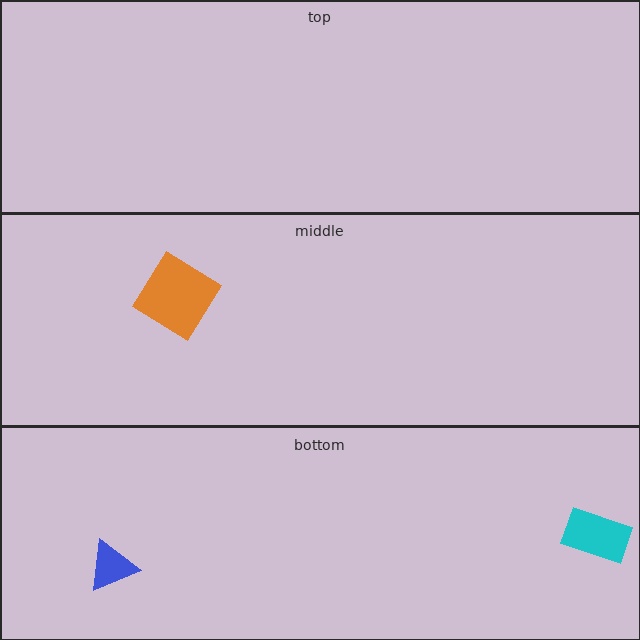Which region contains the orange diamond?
The middle region.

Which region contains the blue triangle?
The bottom region.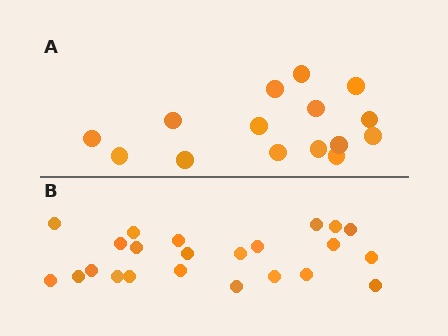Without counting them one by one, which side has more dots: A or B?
Region B (the bottom region) has more dots.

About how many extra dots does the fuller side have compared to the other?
Region B has roughly 8 or so more dots than region A.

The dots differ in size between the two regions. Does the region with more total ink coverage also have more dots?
No. Region A has more total ink coverage because its dots are larger, but region B actually contains more individual dots. Total area can be misleading — the number of items is what matters here.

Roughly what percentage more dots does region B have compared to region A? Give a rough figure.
About 55% more.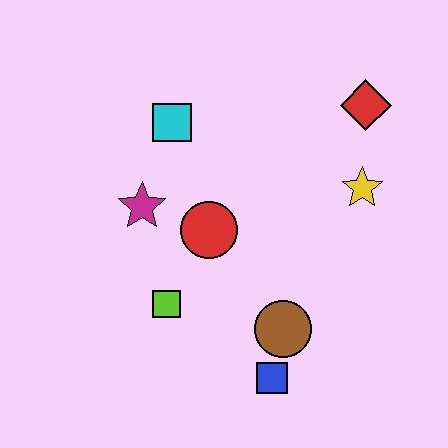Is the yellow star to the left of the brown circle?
No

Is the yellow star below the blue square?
No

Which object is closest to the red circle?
The magenta star is closest to the red circle.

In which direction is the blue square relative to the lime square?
The blue square is to the right of the lime square.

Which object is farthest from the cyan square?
The blue square is farthest from the cyan square.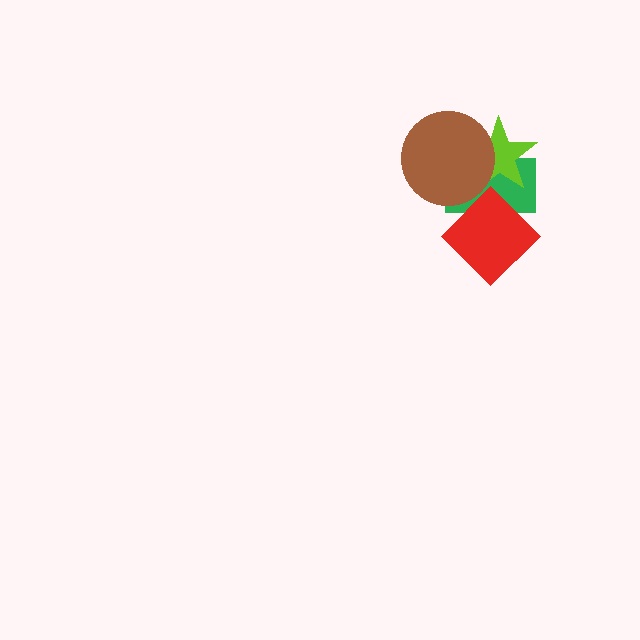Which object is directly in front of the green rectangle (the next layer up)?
The lime star is directly in front of the green rectangle.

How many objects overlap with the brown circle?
2 objects overlap with the brown circle.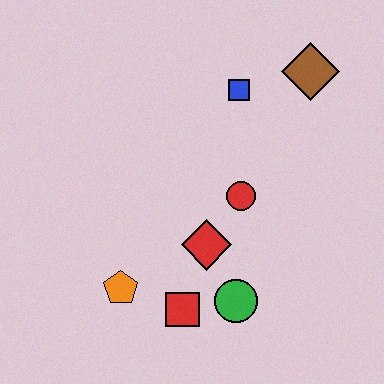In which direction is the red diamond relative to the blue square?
The red diamond is below the blue square.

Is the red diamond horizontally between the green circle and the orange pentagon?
Yes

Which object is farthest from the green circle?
The brown diamond is farthest from the green circle.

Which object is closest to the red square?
The green circle is closest to the red square.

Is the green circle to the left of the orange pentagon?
No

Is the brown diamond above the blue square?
Yes